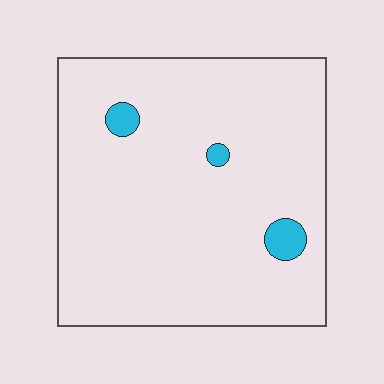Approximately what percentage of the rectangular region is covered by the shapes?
Approximately 5%.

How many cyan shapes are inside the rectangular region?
3.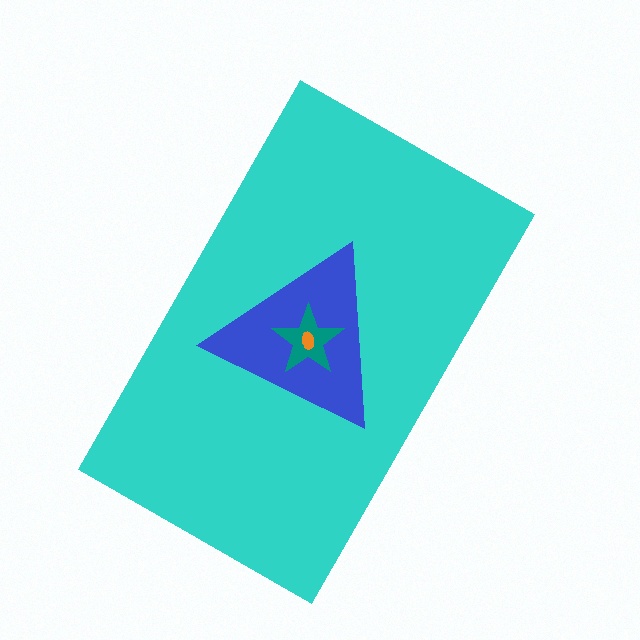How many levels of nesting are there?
4.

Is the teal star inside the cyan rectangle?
Yes.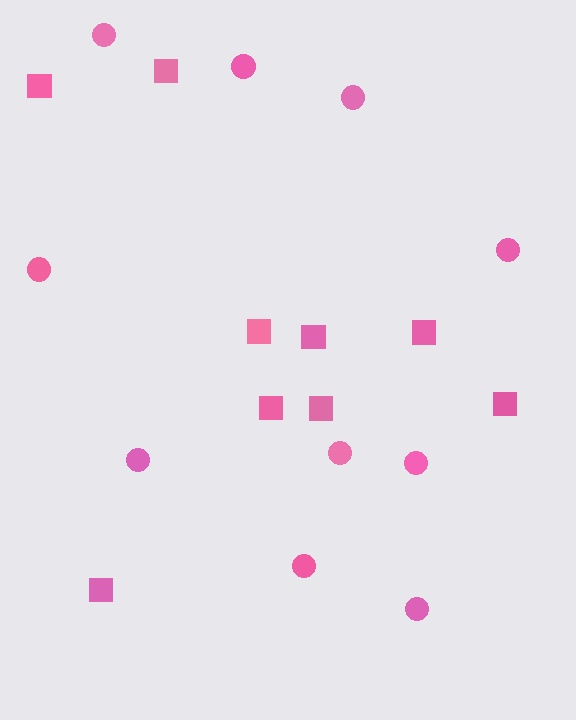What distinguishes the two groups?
There are 2 groups: one group of squares (9) and one group of circles (10).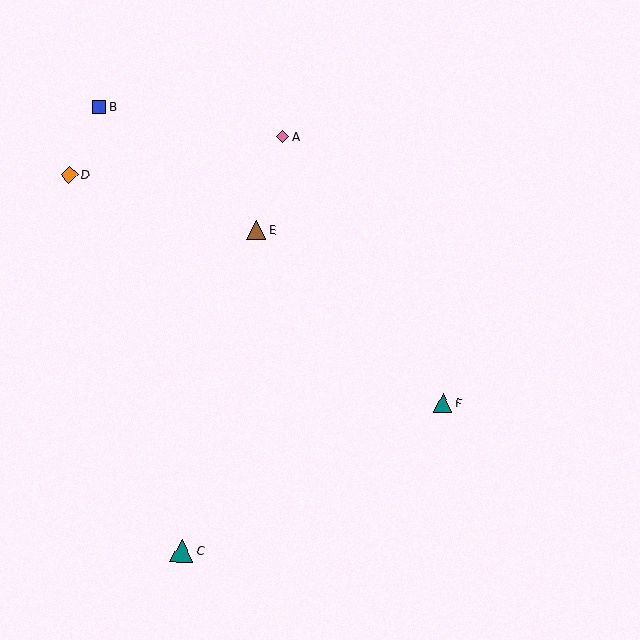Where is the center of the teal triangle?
The center of the teal triangle is at (443, 403).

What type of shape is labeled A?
Shape A is a pink diamond.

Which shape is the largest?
The teal triangle (labeled C) is the largest.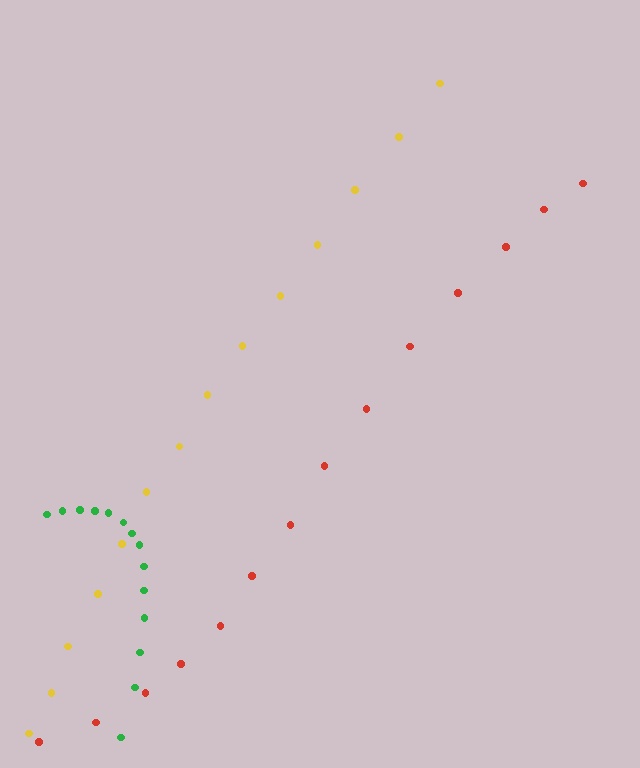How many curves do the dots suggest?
There are 3 distinct paths.